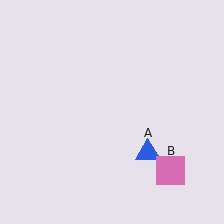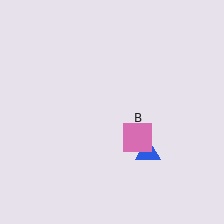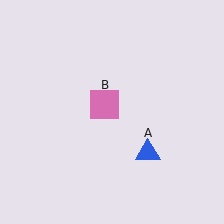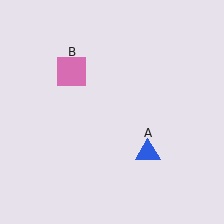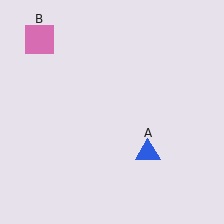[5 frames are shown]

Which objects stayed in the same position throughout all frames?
Blue triangle (object A) remained stationary.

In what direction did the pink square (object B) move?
The pink square (object B) moved up and to the left.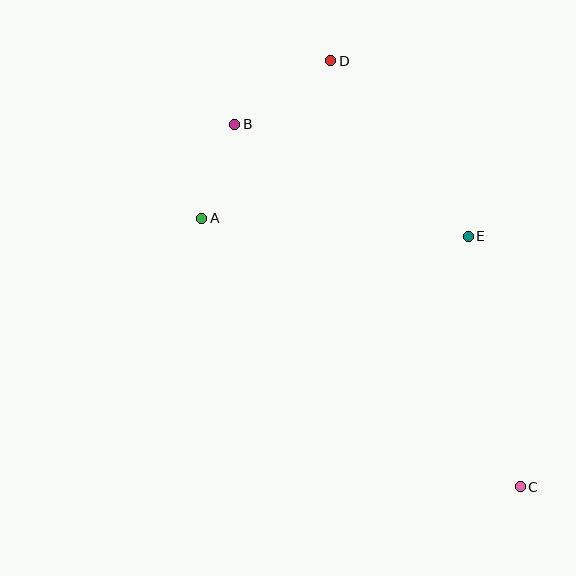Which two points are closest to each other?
Points A and B are closest to each other.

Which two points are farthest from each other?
Points C and D are farthest from each other.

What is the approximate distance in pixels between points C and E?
The distance between C and E is approximately 256 pixels.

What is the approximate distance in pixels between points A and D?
The distance between A and D is approximately 204 pixels.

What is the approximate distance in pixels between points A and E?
The distance between A and E is approximately 267 pixels.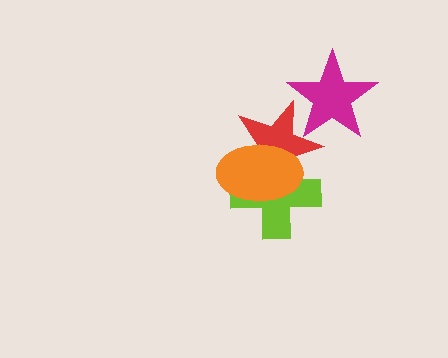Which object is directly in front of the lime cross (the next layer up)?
The red star is directly in front of the lime cross.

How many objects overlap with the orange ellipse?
2 objects overlap with the orange ellipse.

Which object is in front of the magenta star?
The red star is in front of the magenta star.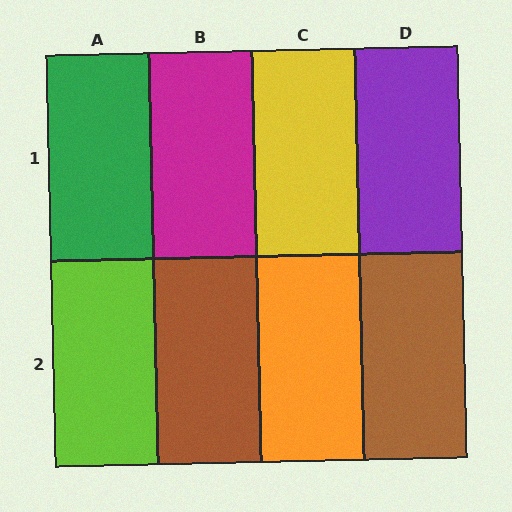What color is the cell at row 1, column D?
Purple.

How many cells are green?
1 cell is green.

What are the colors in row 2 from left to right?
Lime, brown, orange, brown.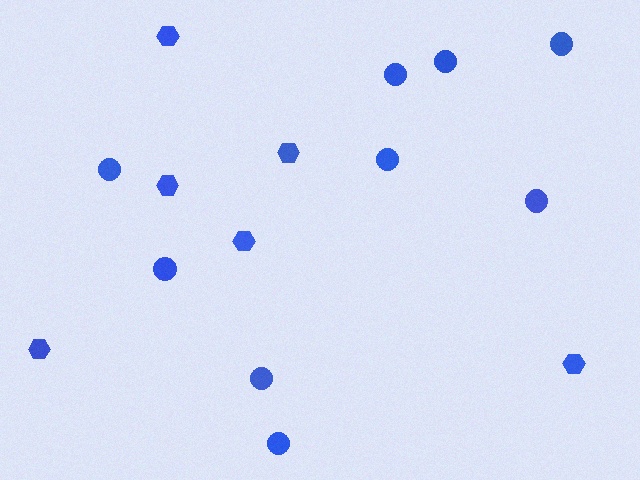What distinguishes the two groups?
There are 2 groups: one group of circles (9) and one group of hexagons (6).